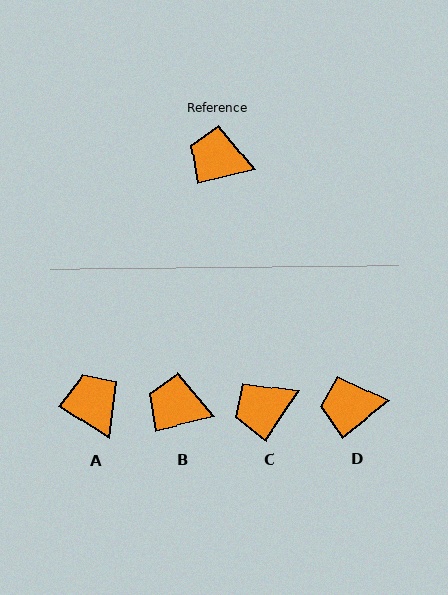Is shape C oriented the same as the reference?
No, it is off by about 43 degrees.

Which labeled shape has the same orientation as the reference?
B.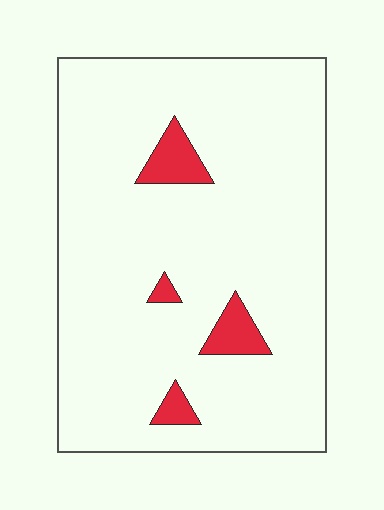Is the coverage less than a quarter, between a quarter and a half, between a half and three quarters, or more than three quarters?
Less than a quarter.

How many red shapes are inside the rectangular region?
4.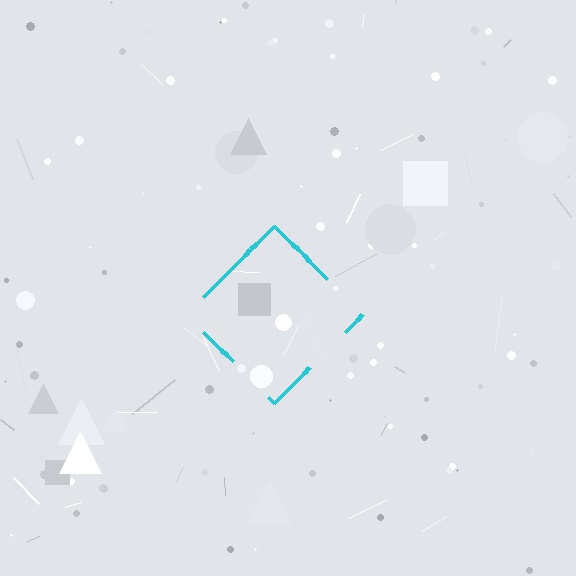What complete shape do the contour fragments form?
The contour fragments form a diamond.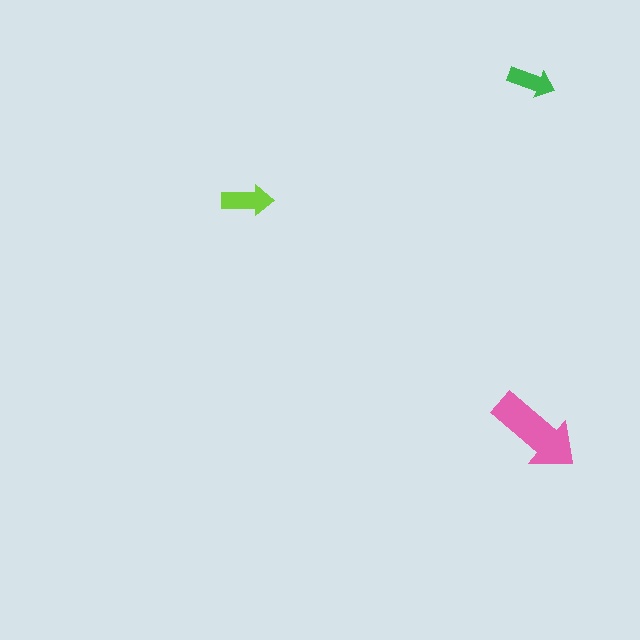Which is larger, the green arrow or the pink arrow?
The pink one.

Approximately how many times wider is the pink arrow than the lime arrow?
About 2 times wider.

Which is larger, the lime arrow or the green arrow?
The lime one.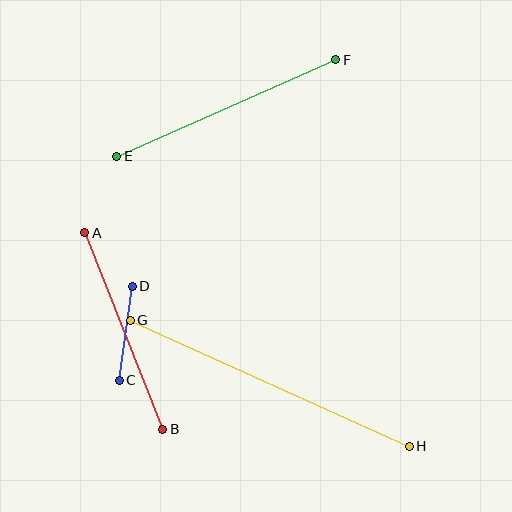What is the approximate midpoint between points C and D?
The midpoint is at approximately (126, 333) pixels.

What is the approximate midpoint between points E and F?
The midpoint is at approximately (226, 108) pixels.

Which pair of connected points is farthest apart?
Points G and H are farthest apart.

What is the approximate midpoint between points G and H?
The midpoint is at approximately (270, 383) pixels.